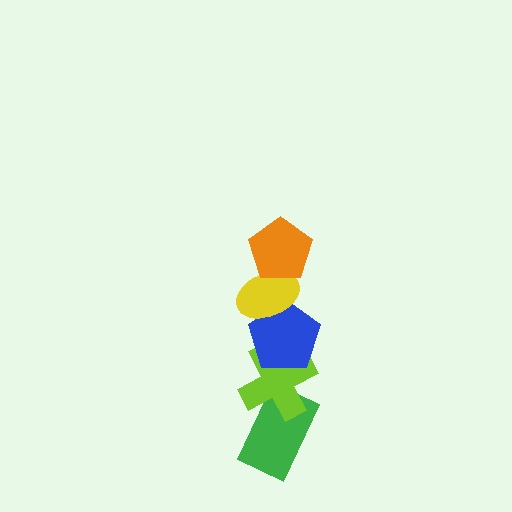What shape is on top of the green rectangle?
The lime cross is on top of the green rectangle.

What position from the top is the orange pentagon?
The orange pentagon is 1st from the top.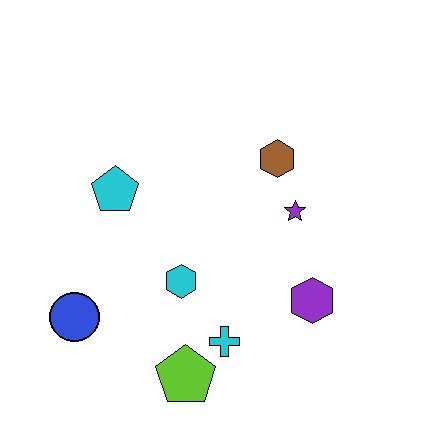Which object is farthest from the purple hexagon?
The blue circle is farthest from the purple hexagon.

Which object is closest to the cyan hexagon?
The cyan cross is closest to the cyan hexagon.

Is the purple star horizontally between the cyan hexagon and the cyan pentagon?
No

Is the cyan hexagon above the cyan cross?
Yes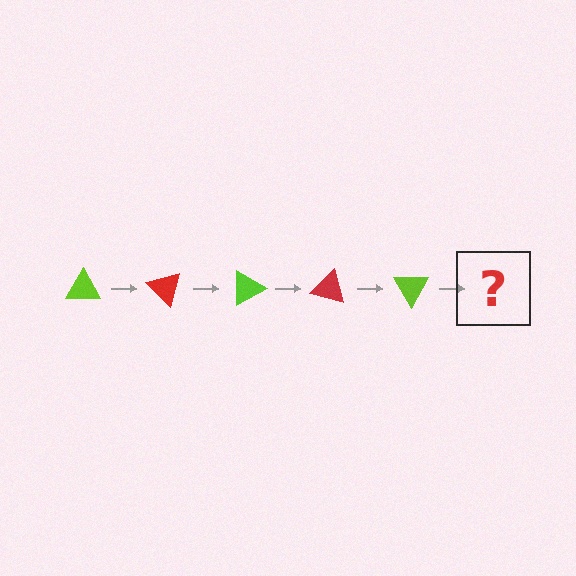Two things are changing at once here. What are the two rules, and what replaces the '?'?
The two rules are that it rotates 45 degrees each step and the color cycles through lime and red. The '?' should be a red triangle, rotated 225 degrees from the start.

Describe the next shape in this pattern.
It should be a red triangle, rotated 225 degrees from the start.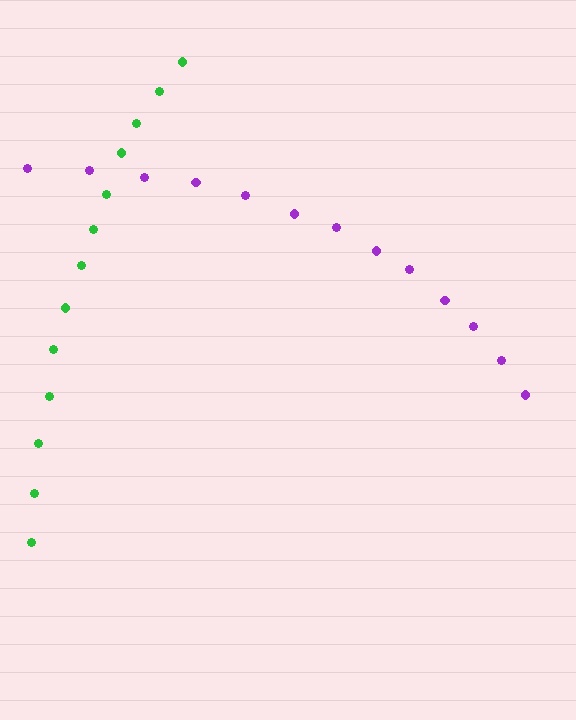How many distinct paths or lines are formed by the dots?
There are 2 distinct paths.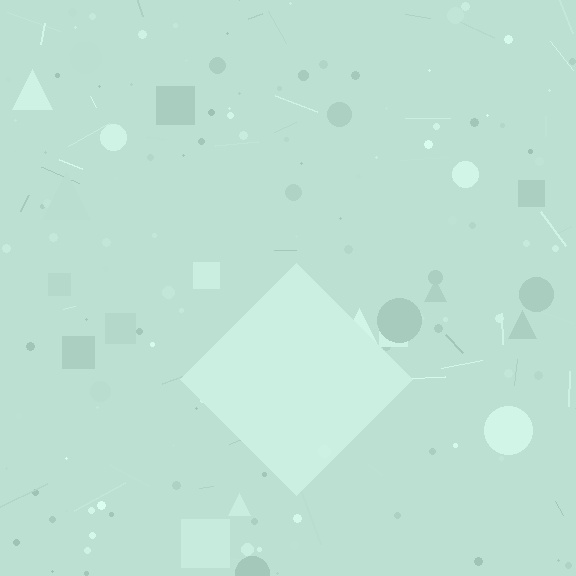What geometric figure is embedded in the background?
A diamond is embedded in the background.